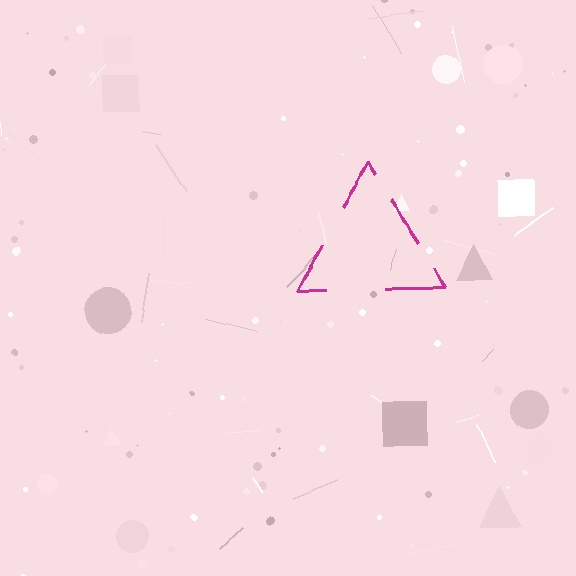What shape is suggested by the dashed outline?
The dashed outline suggests a triangle.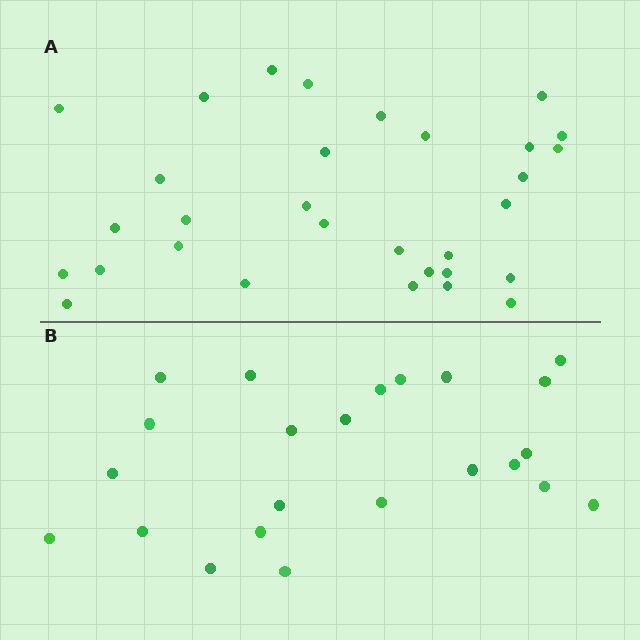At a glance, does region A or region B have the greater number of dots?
Region A (the top region) has more dots.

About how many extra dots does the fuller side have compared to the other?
Region A has roughly 8 or so more dots than region B.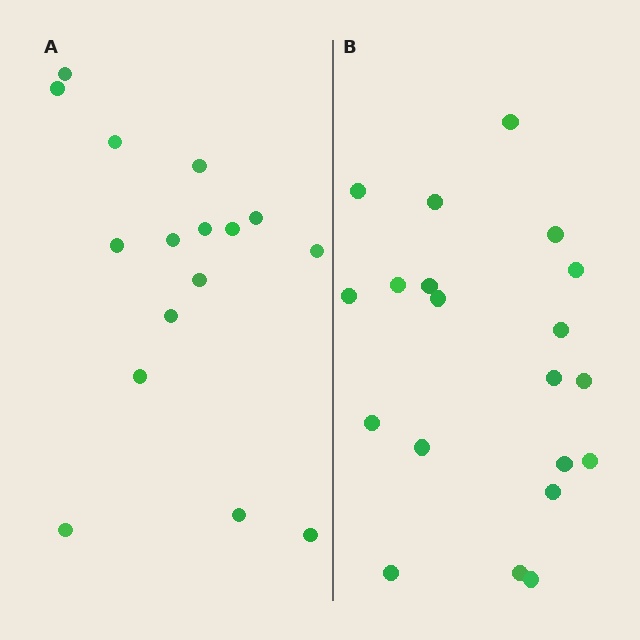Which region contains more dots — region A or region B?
Region B (the right region) has more dots.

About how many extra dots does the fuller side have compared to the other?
Region B has about 4 more dots than region A.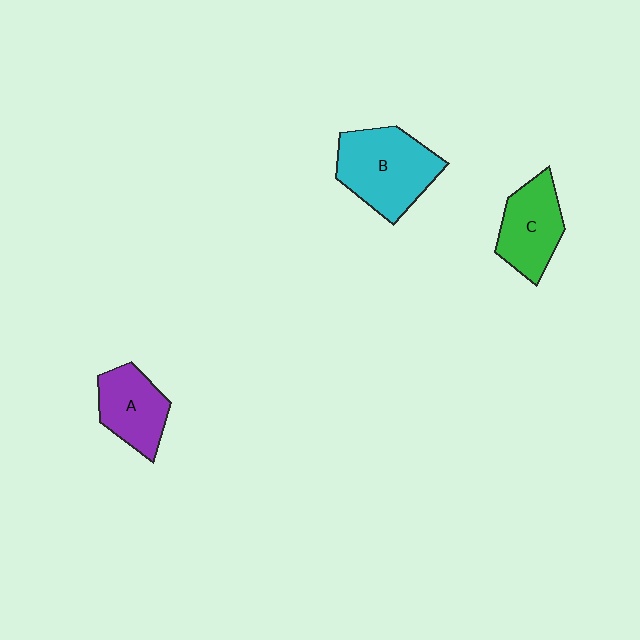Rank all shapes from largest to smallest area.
From largest to smallest: B (cyan), C (green), A (purple).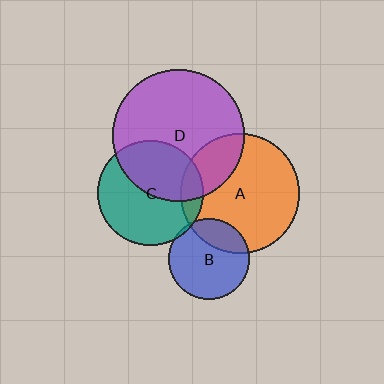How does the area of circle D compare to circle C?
Approximately 1.6 times.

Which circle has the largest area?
Circle D (purple).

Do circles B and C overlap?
Yes.